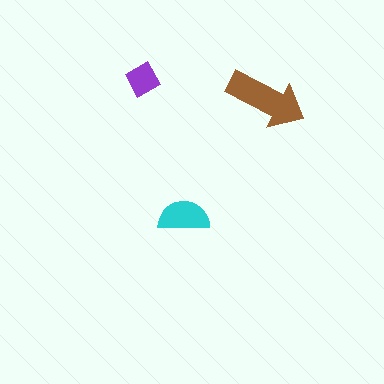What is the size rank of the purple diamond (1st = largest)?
3rd.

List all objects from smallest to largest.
The purple diamond, the cyan semicircle, the brown arrow.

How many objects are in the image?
There are 3 objects in the image.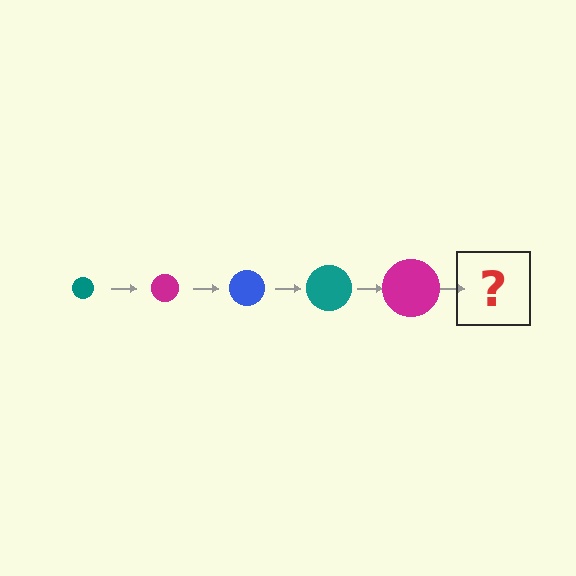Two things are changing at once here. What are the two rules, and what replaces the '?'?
The two rules are that the circle grows larger each step and the color cycles through teal, magenta, and blue. The '?' should be a blue circle, larger than the previous one.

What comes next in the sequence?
The next element should be a blue circle, larger than the previous one.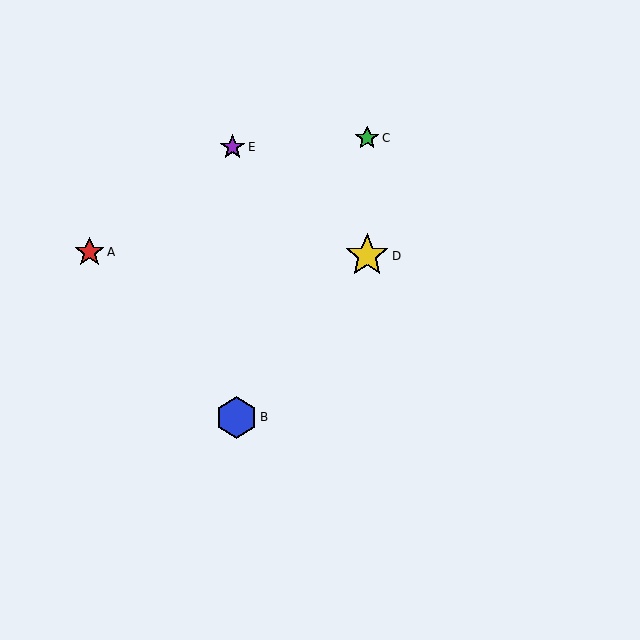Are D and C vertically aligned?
Yes, both are at x≈367.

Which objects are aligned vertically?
Objects C, D are aligned vertically.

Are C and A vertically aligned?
No, C is at x≈367 and A is at x≈90.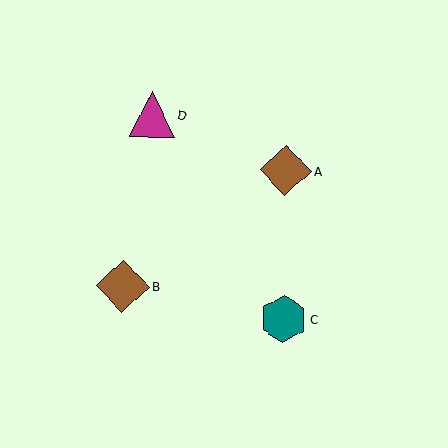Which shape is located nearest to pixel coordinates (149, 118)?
The magenta triangle (labeled D) at (152, 114) is nearest to that location.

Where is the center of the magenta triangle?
The center of the magenta triangle is at (152, 114).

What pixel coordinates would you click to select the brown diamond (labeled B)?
Click at (123, 286) to select the brown diamond B.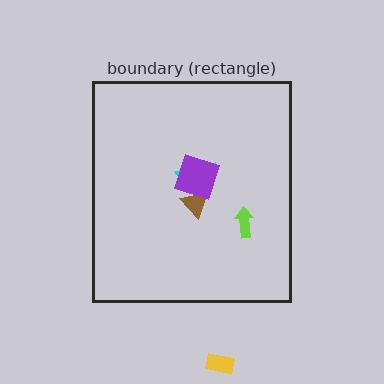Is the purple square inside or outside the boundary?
Inside.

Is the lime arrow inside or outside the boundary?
Inside.